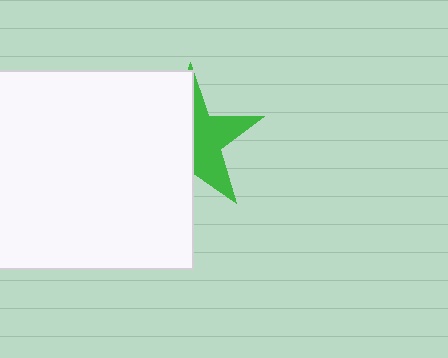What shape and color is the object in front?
The object in front is a white square.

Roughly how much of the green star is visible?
About half of it is visible (roughly 46%).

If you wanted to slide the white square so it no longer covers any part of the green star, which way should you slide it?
Slide it left — that is the most direct way to separate the two shapes.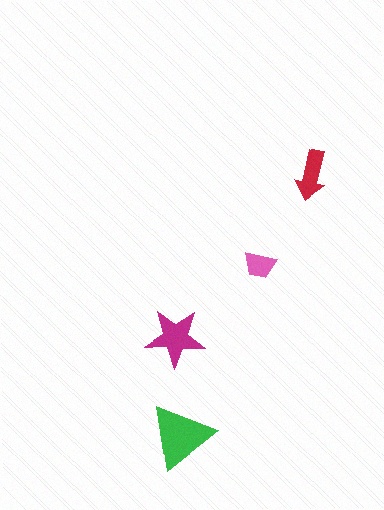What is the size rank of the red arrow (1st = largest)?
3rd.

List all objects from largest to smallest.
The green triangle, the magenta star, the red arrow, the pink trapezoid.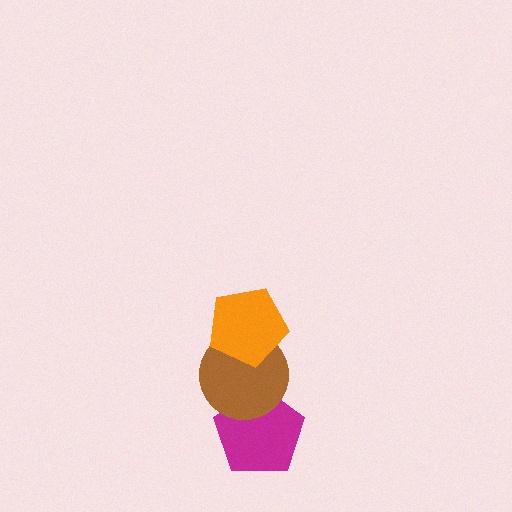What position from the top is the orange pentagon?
The orange pentagon is 1st from the top.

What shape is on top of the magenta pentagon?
The brown circle is on top of the magenta pentagon.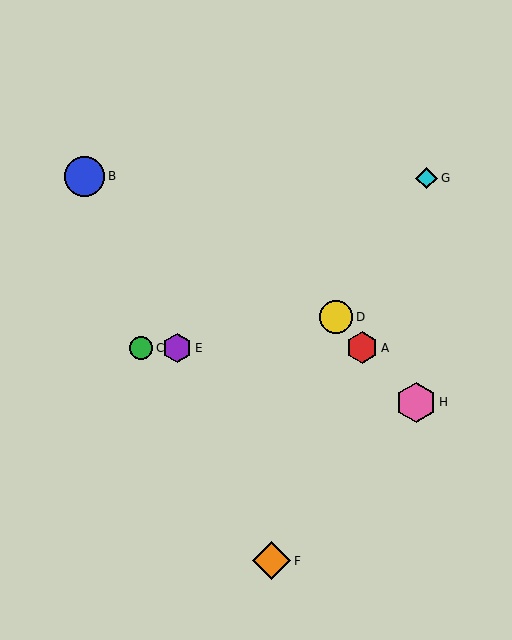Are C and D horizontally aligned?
No, C is at y≈348 and D is at y≈317.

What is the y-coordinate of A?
Object A is at y≈348.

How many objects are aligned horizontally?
3 objects (A, C, E) are aligned horizontally.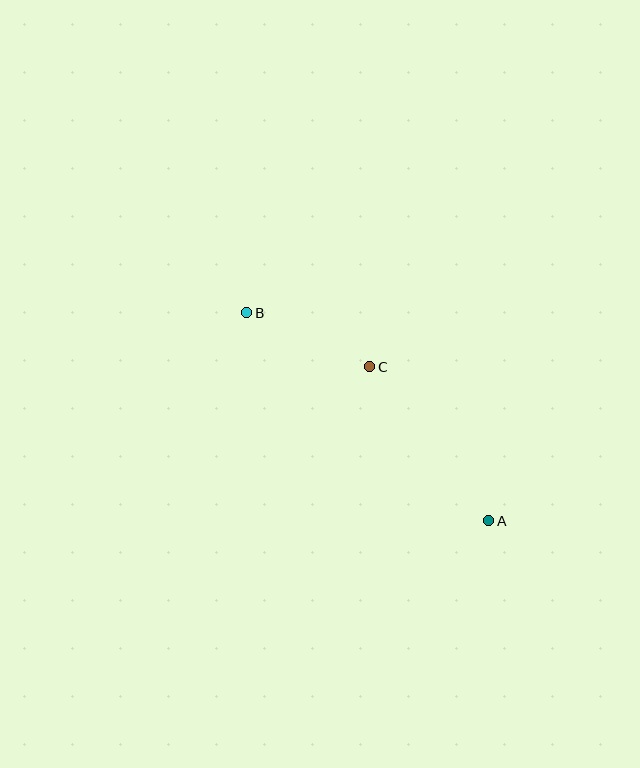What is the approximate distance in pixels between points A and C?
The distance between A and C is approximately 194 pixels.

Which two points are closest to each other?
Points B and C are closest to each other.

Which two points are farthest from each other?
Points A and B are farthest from each other.